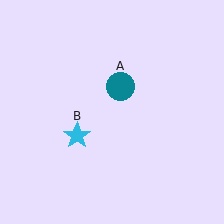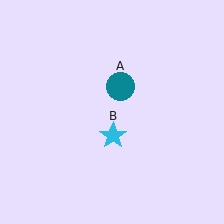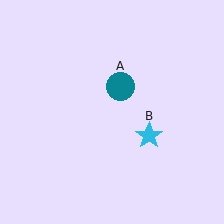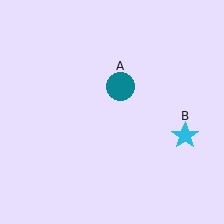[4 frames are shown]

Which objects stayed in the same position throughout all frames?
Teal circle (object A) remained stationary.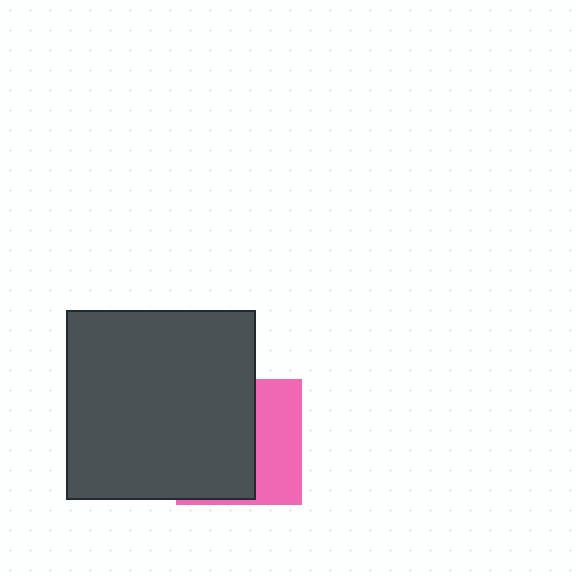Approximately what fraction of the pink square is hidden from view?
Roughly 60% of the pink square is hidden behind the dark gray square.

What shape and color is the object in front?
The object in front is a dark gray square.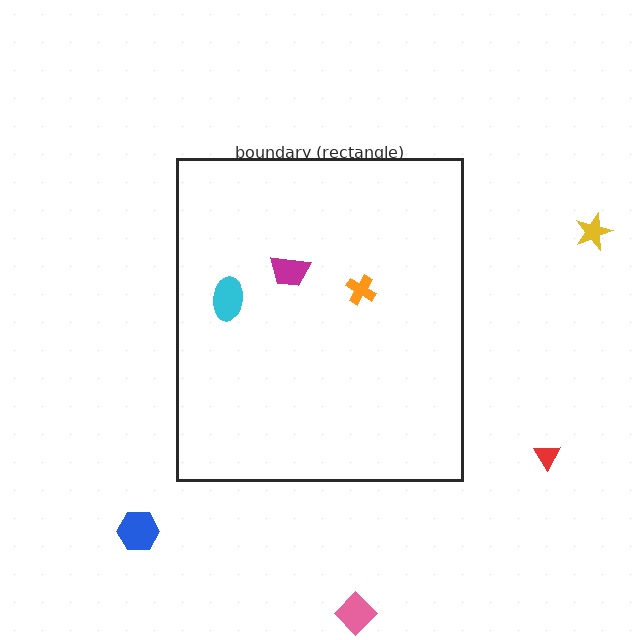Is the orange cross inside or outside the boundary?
Inside.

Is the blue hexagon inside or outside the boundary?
Outside.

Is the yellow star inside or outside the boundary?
Outside.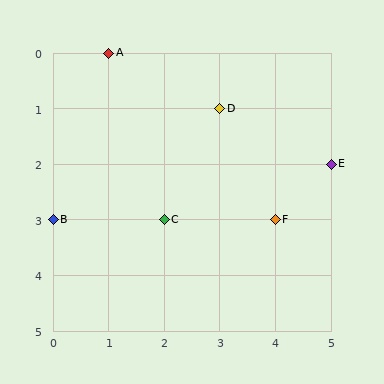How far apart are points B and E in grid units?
Points B and E are 5 columns and 1 row apart (about 5.1 grid units diagonally).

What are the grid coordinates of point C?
Point C is at grid coordinates (2, 3).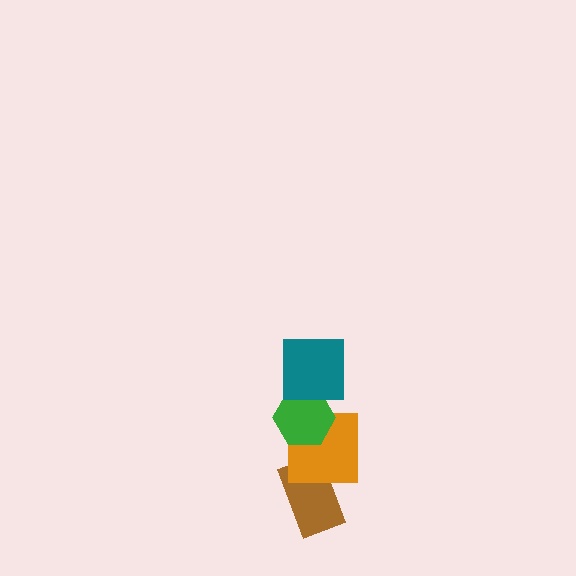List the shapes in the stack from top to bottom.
From top to bottom: the teal square, the green hexagon, the orange square, the brown rectangle.